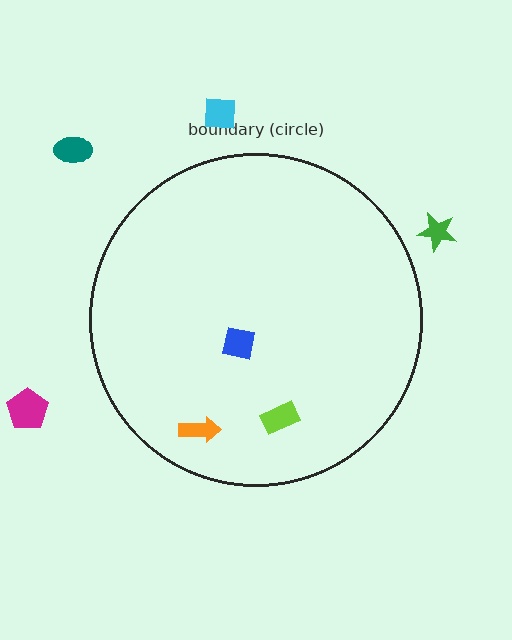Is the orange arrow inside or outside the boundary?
Inside.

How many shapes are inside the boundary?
3 inside, 4 outside.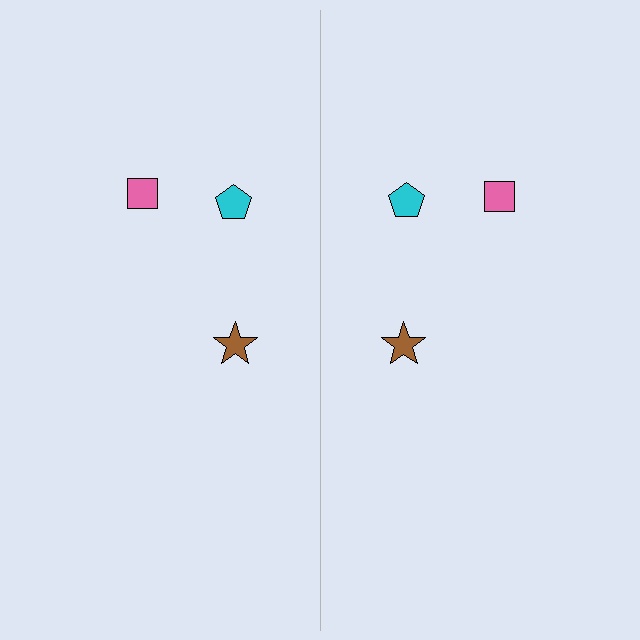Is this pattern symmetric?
Yes, this pattern has bilateral (reflection) symmetry.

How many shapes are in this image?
There are 6 shapes in this image.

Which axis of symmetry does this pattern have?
The pattern has a vertical axis of symmetry running through the center of the image.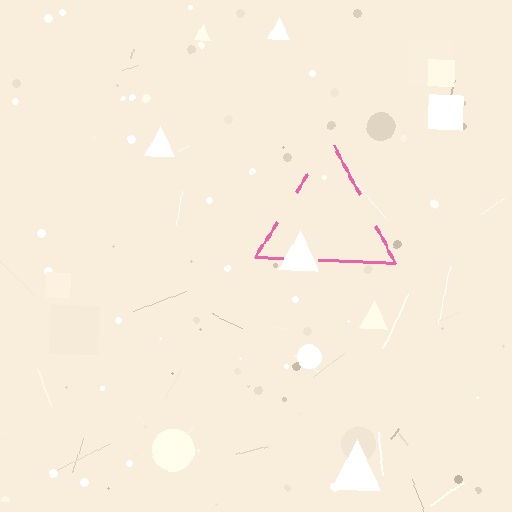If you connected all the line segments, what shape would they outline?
They would outline a triangle.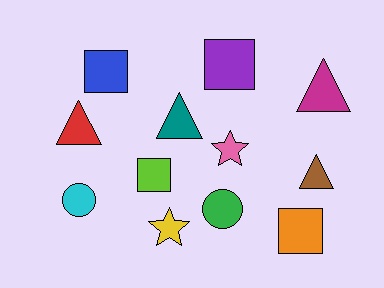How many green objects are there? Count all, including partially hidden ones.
There is 1 green object.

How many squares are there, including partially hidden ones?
There are 4 squares.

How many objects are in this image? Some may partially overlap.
There are 12 objects.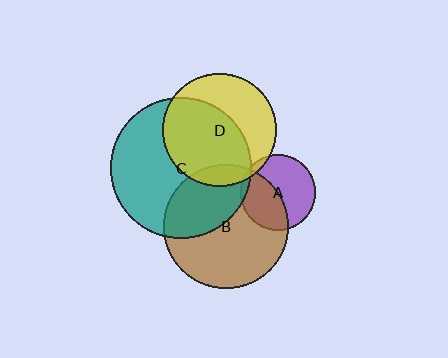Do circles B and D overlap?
Yes.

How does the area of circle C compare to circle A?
Approximately 3.5 times.